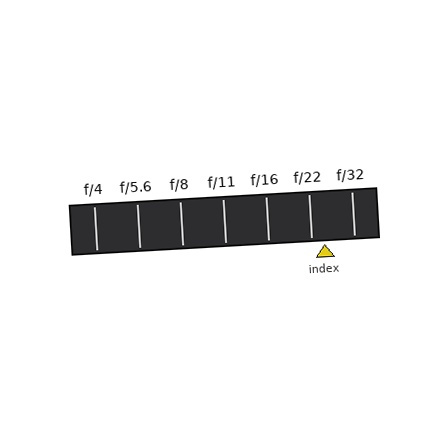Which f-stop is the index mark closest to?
The index mark is closest to f/22.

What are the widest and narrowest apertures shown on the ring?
The widest aperture shown is f/4 and the narrowest is f/32.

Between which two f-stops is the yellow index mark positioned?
The index mark is between f/22 and f/32.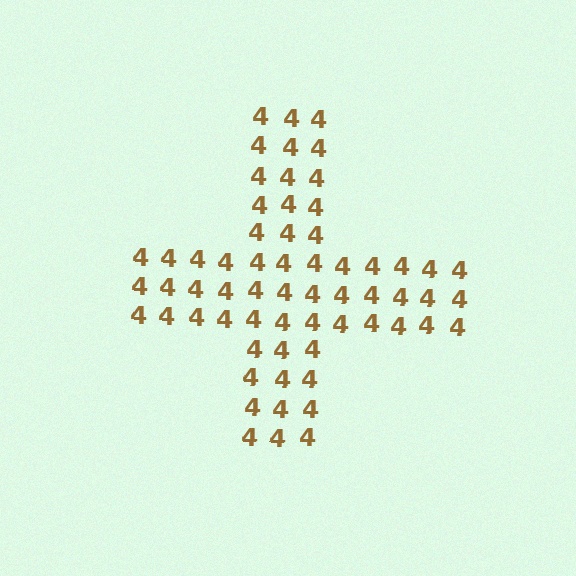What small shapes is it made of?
It is made of small digit 4's.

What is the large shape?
The large shape is a cross.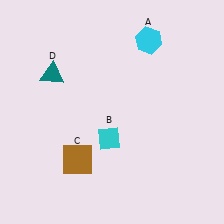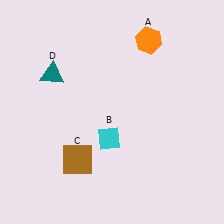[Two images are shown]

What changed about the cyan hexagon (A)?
In Image 1, A is cyan. In Image 2, it changed to orange.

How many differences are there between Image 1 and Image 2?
There is 1 difference between the two images.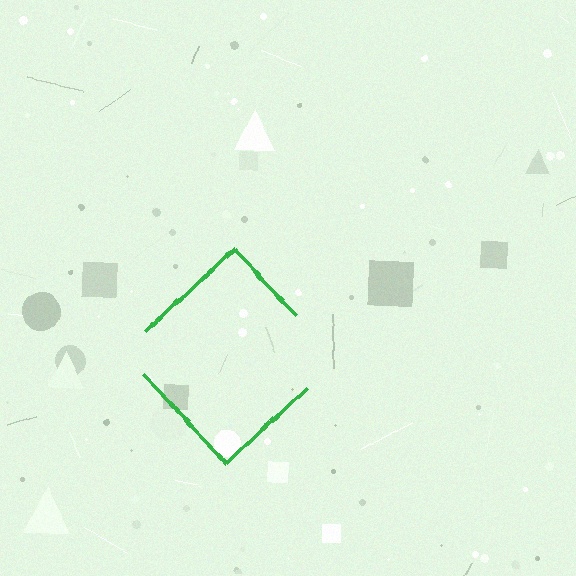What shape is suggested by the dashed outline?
The dashed outline suggests a diamond.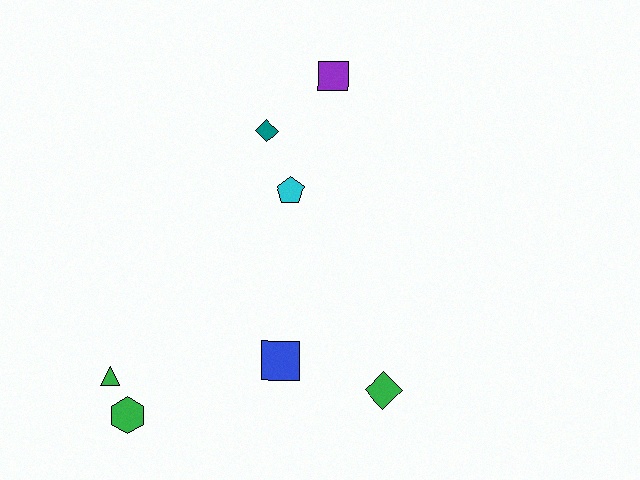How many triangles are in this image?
There is 1 triangle.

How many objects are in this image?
There are 7 objects.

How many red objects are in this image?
There are no red objects.